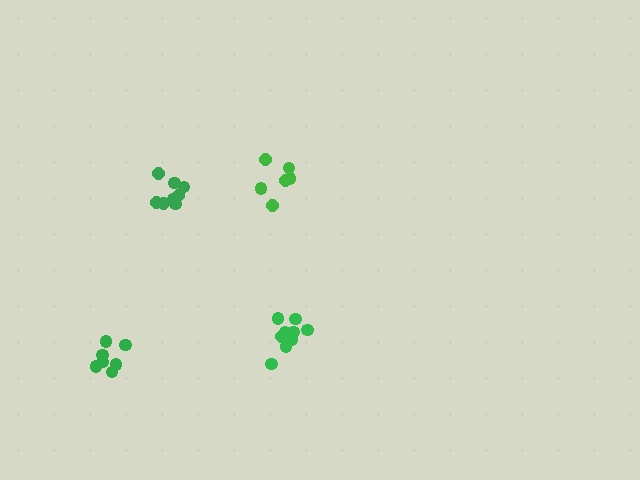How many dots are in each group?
Group 1: 8 dots, Group 2: 7 dots, Group 3: 6 dots, Group 4: 10 dots (31 total).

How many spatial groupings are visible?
There are 4 spatial groupings.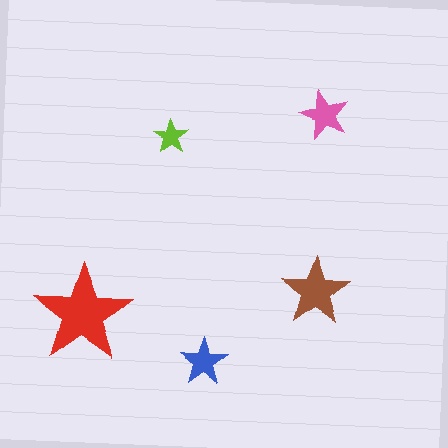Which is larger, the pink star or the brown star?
The brown one.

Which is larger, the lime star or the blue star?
The blue one.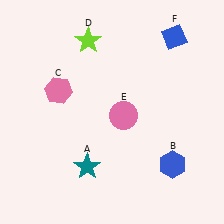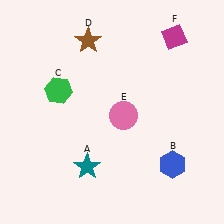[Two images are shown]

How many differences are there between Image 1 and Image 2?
There are 3 differences between the two images.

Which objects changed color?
C changed from pink to green. D changed from lime to brown. F changed from blue to magenta.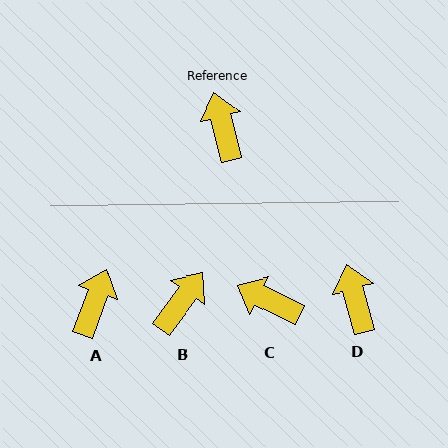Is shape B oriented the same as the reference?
No, it is off by about 51 degrees.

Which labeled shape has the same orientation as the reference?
D.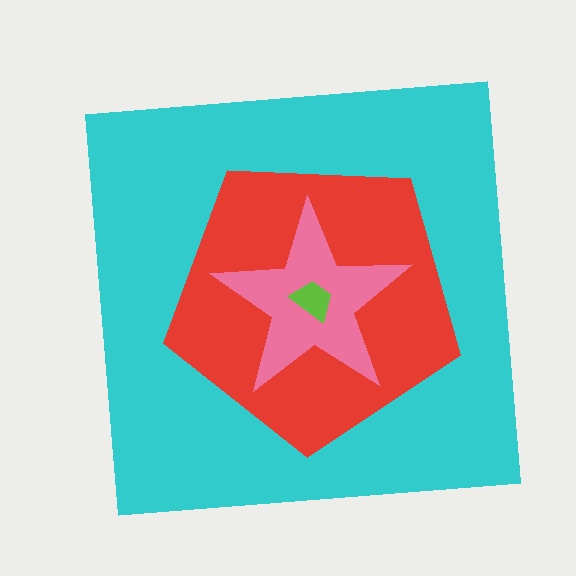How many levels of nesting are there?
4.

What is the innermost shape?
The lime trapezoid.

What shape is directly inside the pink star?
The lime trapezoid.